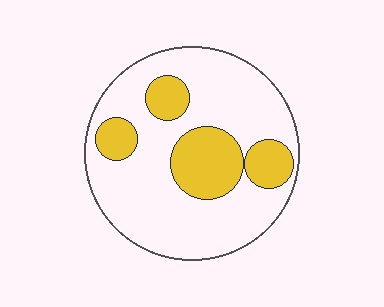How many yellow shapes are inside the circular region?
4.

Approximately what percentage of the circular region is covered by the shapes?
Approximately 25%.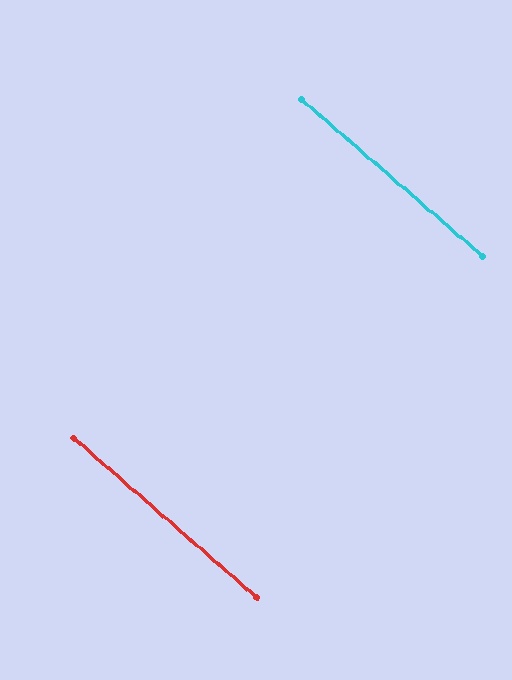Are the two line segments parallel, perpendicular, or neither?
Parallel — their directions differ by only 0.3°.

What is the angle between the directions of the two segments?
Approximately 0 degrees.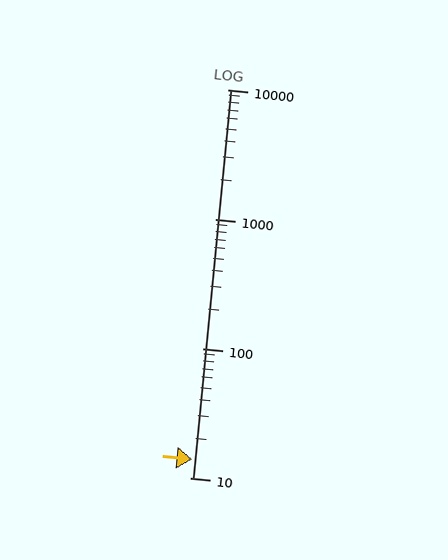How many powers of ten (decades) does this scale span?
The scale spans 3 decades, from 10 to 10000.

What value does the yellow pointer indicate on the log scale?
The pointer indicates approximately 14.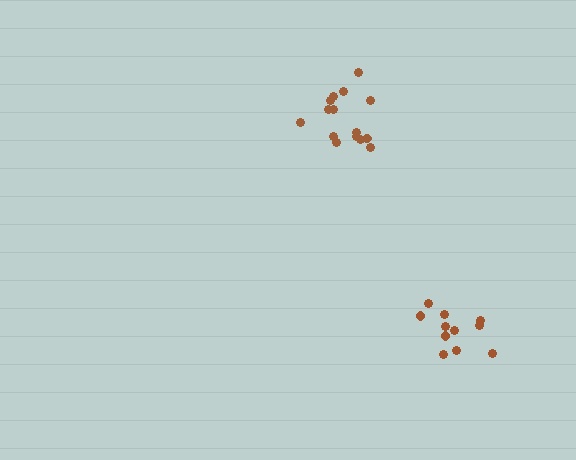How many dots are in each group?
Group 1: 11 dots, Group 2: 15 dots (26 total).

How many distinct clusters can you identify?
There are 2 distinct clusters.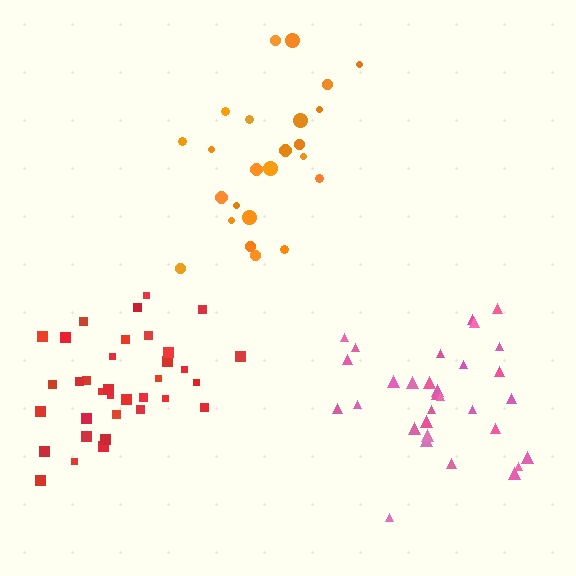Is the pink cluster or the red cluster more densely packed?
Red.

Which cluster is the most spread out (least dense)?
Orange.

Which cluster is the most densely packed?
Red.